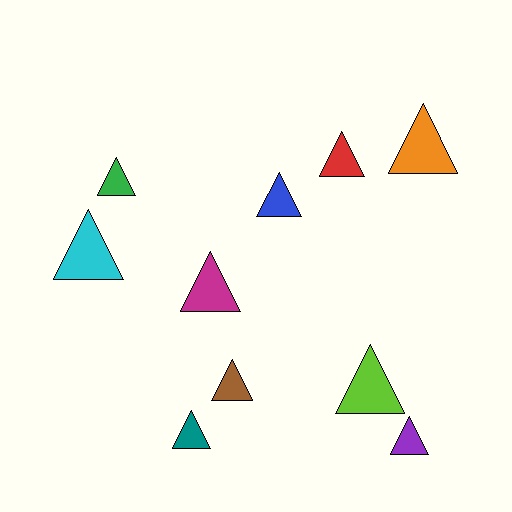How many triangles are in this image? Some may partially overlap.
There are 10 triangles.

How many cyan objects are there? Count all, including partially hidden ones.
There is 1 cyan object.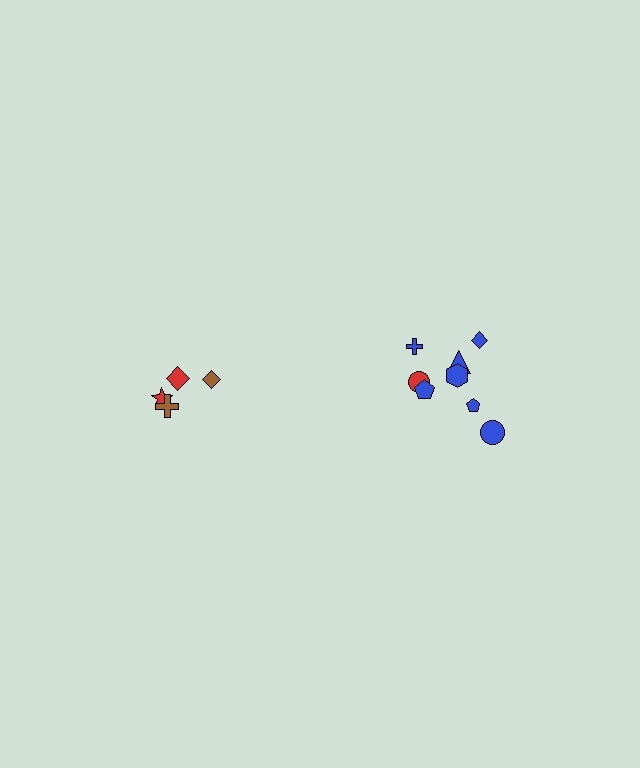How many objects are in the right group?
There are 8 objects.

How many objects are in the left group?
There are 4 objects.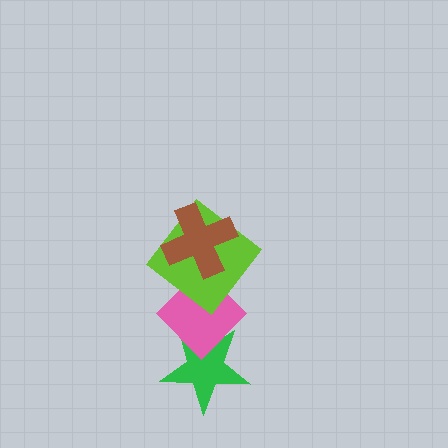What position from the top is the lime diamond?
The lime diamond is 2nd from the top.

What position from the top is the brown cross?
The brown cross is 1st from the top.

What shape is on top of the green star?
The pink diamond is on top of the green star.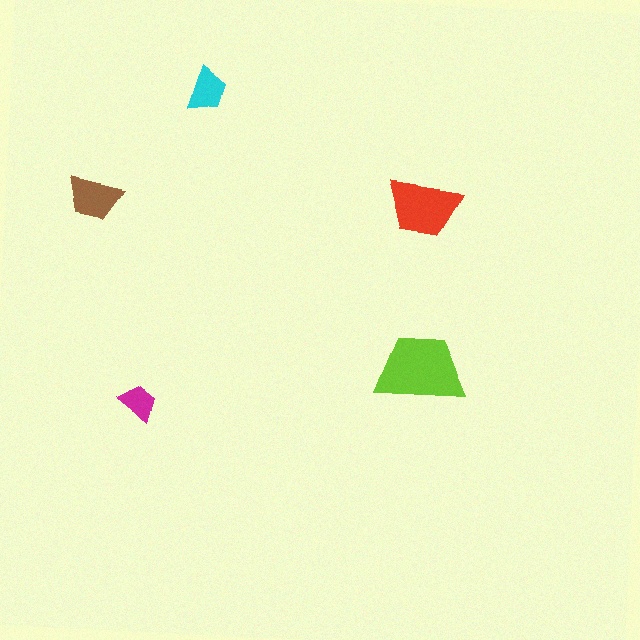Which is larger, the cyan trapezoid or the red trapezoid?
The red one.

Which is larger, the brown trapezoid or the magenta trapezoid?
The brown one.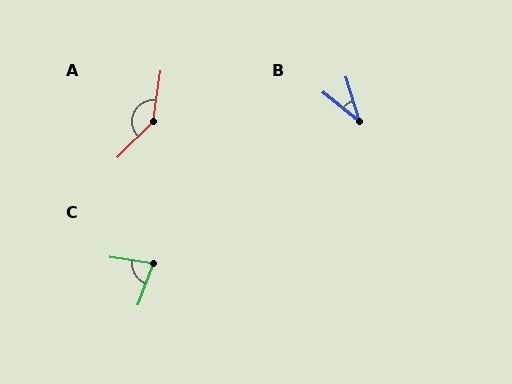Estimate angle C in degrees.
Approximately 77 degrees.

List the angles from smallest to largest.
B (34°), C (77°), A (144°).